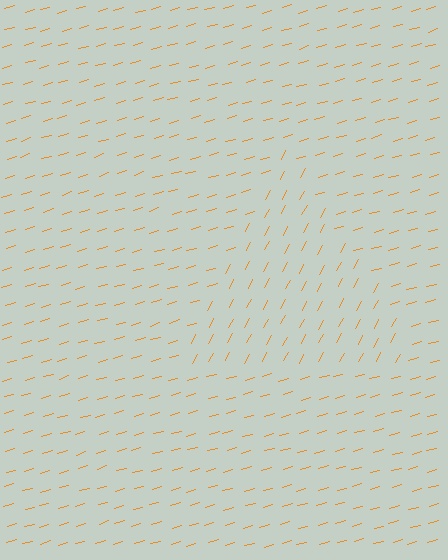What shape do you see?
I see a triangle.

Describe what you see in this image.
The image is filled with small orange line segments. A triangle region in the image has lines oriented differently from the surrounding lines, creating a visible texture boundary.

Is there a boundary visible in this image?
Yes, there is a texture boundary formed by a change in line orientation.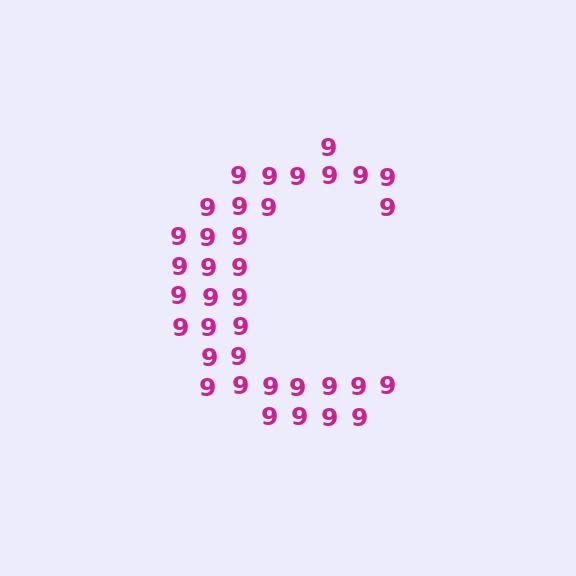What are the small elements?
The small elements are digit 9's.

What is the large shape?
The large shape is the letter C.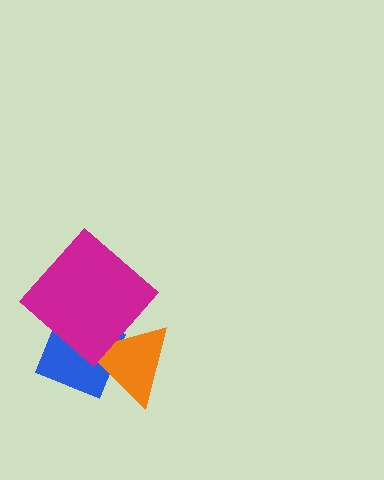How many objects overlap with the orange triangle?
2 objects overlap with the orange triangle.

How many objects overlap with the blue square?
2 objects overlap with the blue square.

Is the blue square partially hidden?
Yes, it is partially covered by another shape.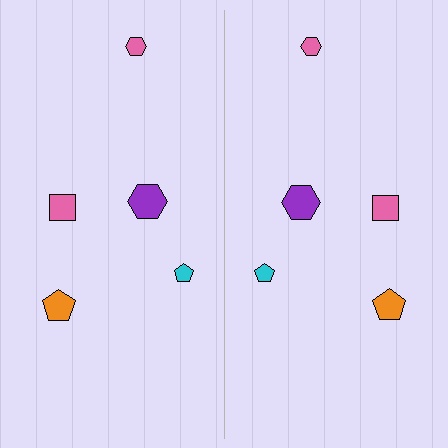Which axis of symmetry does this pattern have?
The pattern has a vertical axis of symmetry running through the center of the image.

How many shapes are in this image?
There are 10 shapes in this image.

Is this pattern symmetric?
Yes, this pattern has bilateral (reflection) symmetry.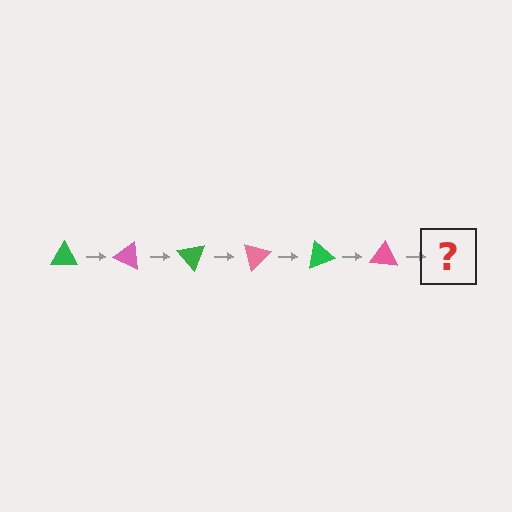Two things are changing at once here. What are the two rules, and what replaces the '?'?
The two rules are that it rotates 25 degrees each step and the color cycles through green and pink. The '?' should be a green triangle, rotated 150 degrees from the start.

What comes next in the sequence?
The next element should be a green triangle, rotated 150 degrees from the start.